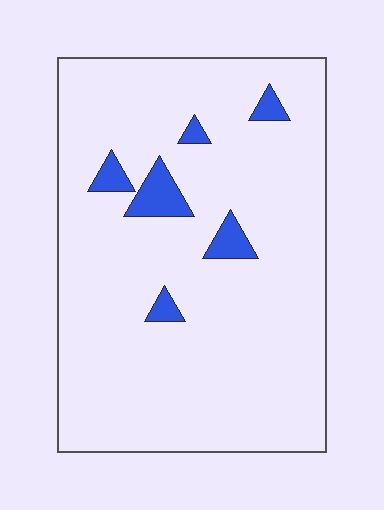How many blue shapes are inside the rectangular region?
6.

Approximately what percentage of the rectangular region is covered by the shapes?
Approximately 5%.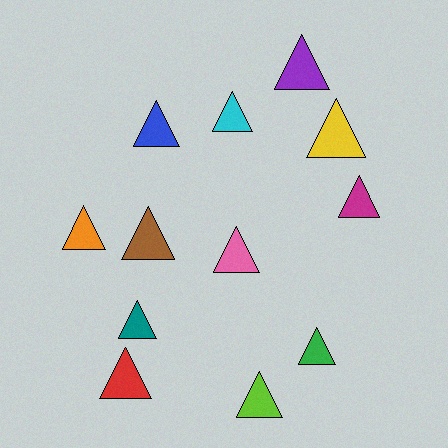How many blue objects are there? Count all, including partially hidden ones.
There is 1 blue object.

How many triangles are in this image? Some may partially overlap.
There are 12 triangles.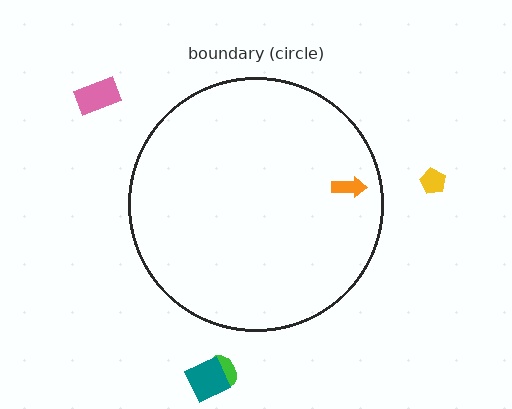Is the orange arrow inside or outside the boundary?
Inside.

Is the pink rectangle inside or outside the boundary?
Outside.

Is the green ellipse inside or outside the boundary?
Outside.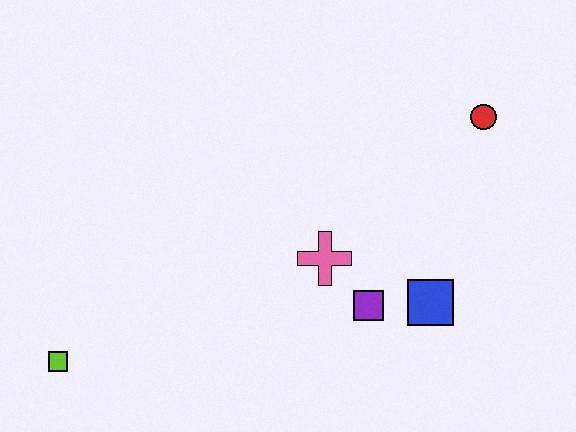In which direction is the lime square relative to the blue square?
The lime square is to the left of the blue square.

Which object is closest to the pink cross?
The purple square is closest to the pink cross.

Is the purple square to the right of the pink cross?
Yes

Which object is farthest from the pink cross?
The lime square is farthest from the pink cross.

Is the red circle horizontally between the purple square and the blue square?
No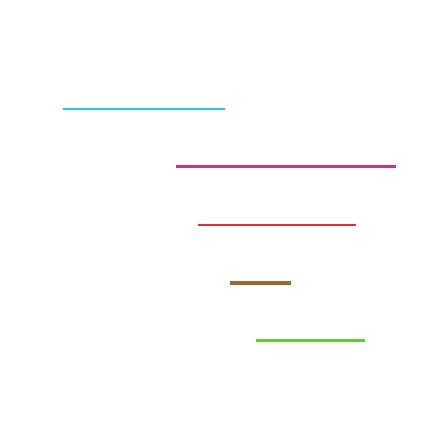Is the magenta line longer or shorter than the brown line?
The magenta line is longer than the brown line.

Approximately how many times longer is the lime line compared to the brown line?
The lime line is approximately 1.8 times the length of the brown line.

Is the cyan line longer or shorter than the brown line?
The cyan line is longer than the brown line.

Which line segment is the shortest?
The brown line is the shortest at approximately 60 pixels.